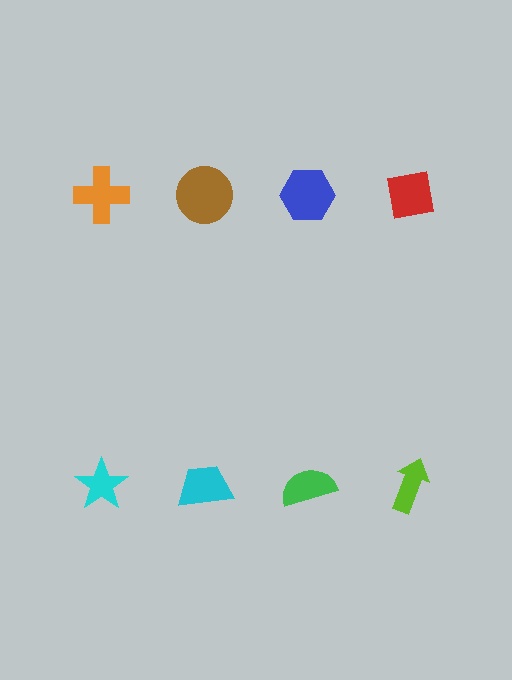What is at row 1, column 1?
An orange cross.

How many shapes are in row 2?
4 shapes.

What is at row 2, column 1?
A cyan star.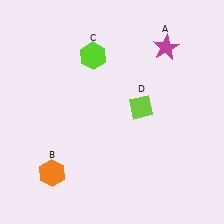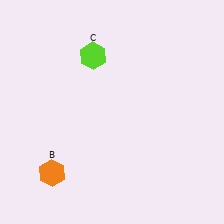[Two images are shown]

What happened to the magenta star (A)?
The magenta star (A) was removed in Image 2. It was in the top-right area of Image 1.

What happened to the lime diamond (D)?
The lime diamond (D) was removed in Image 2. It was in the top-right area of Image 1.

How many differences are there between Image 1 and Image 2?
There are 2 differences between the two images.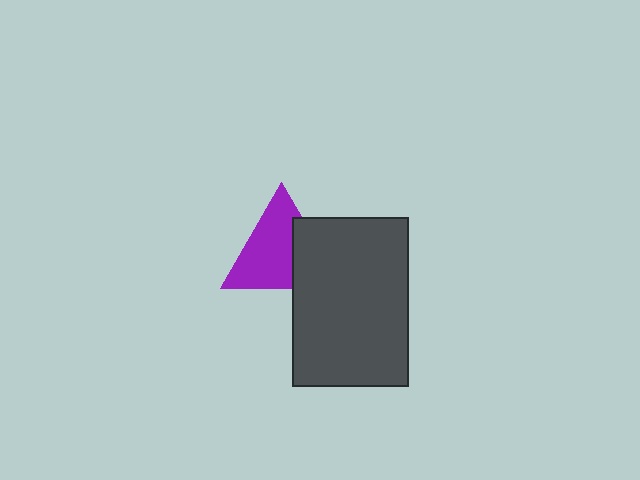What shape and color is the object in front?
The object in front is a dark gray rectangle.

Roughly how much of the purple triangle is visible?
Most of it is visible (roughly 66%).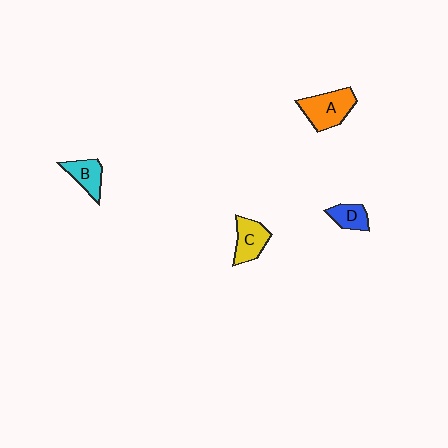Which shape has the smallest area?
Shape D (blue).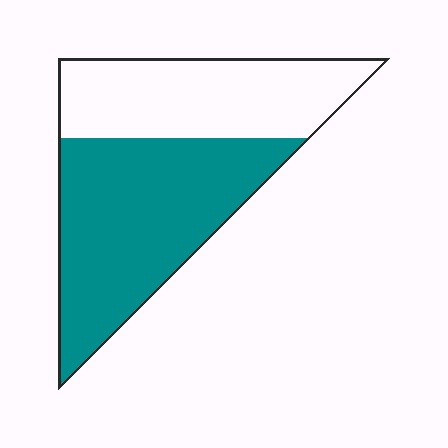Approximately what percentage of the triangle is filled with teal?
Approximately 60%.